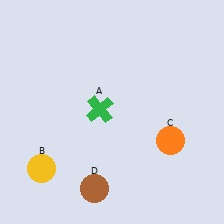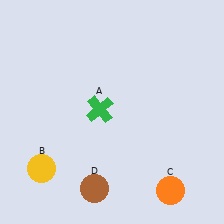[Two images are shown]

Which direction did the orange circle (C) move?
The orange circle (C) moved down.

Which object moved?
The orange circle (C) moved down.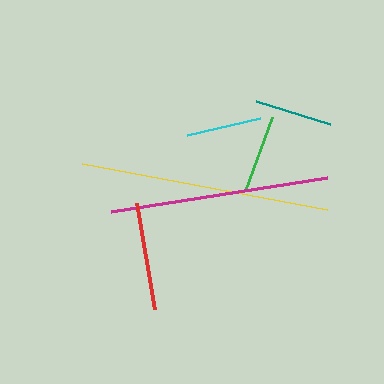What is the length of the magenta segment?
The magenta segment is approximately 218 pixels long.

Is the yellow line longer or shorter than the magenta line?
The yellow line is longer than the magenta line.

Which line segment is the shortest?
The cyan line is the shortest at approximately 75 pixels.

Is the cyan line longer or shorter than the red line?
The red line is longer than the cyan line.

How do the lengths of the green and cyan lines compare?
The green and cyan lines are approximately the same length.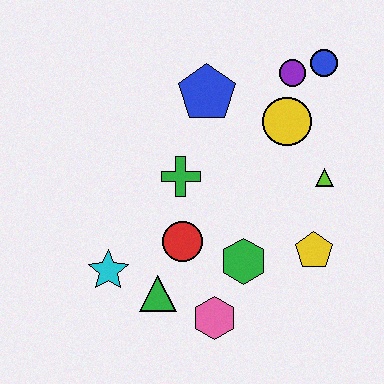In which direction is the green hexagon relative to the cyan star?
The green hexagon is to the right of the cyan star.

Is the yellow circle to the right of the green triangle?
Yes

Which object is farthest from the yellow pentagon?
The cyan star is farthest from the yellow pentagon.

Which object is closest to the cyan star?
The green triangle is closest to the cyan star.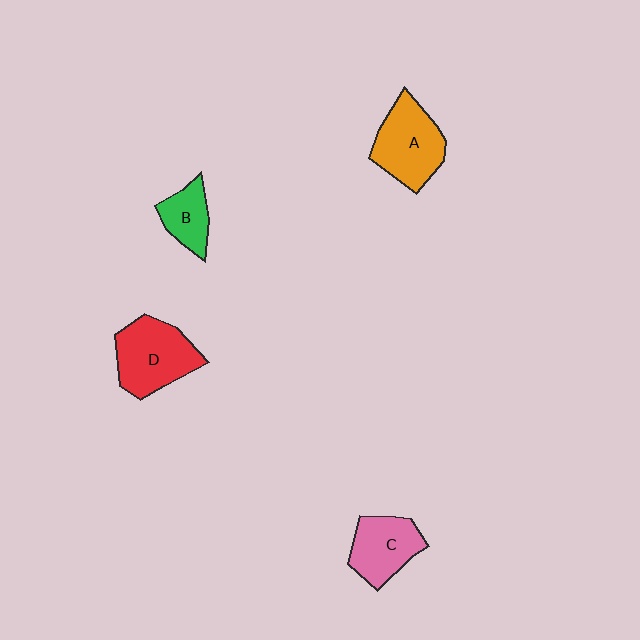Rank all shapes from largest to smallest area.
From largest to smallest: D (red), A (orange), C (pink), B (green).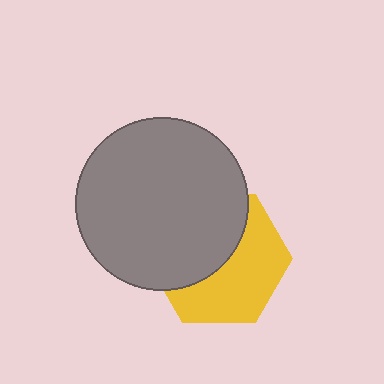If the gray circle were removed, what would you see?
You would see the complete yellow hexagon.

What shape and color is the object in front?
The object in front is a gray circle.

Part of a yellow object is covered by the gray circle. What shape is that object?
It is a hexagon.